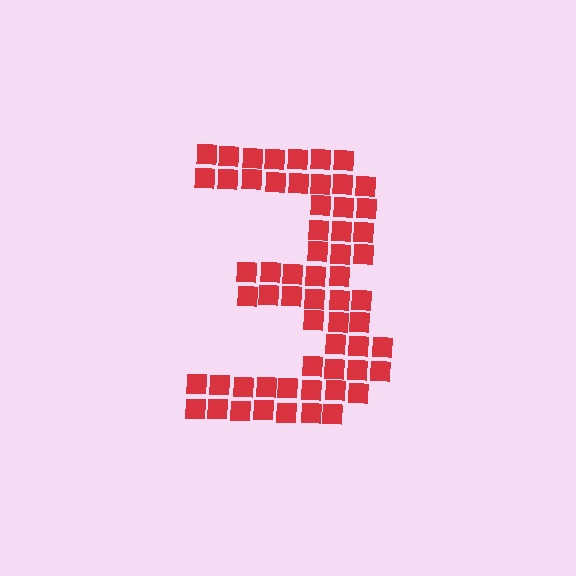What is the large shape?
The large shape is the digit 3.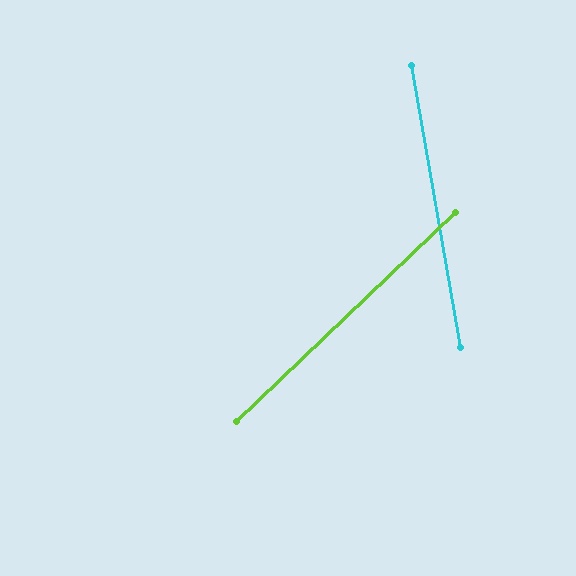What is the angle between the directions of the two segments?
Approximately 56 degrees.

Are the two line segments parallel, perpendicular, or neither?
Neither parallel nor perpendicular — they differ by about 56°.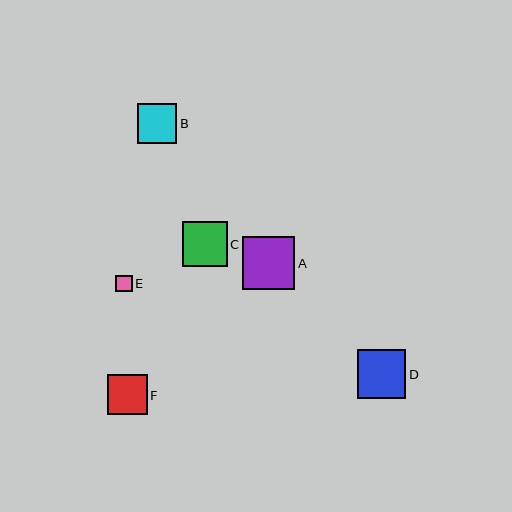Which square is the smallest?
Square E is the smallest with a size of approximately 16 pixels.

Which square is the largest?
Square A is the largest with a size of approximately 53 pixels.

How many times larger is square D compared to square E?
Square D is approximately 3.0 times the size of square E.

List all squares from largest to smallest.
From largest to smallest: A, D, C, B, F, E.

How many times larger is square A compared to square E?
Square A is approximately 3.2 times the size of square E.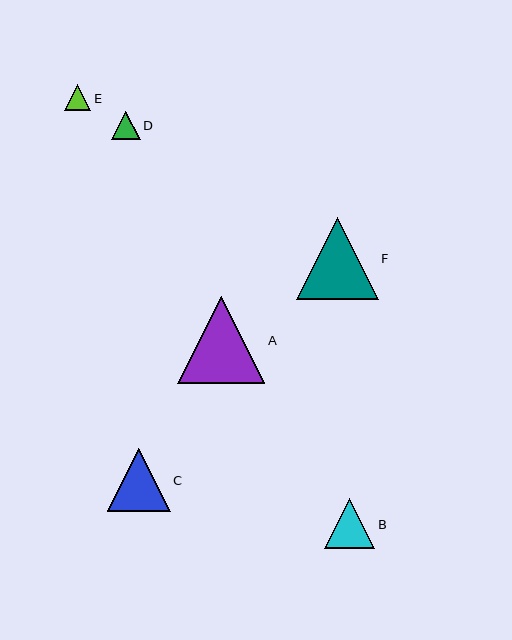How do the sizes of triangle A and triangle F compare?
Triangle A and triangle F are approximately the same size.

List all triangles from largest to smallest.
From largest to smallest: A, F, C, B, D, E.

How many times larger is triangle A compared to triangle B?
Triangle A is approximately 1.7 times the size of triangle B.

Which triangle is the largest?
Triangle A is the largest with a size of approximately 87 pixels.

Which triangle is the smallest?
Triangle E is the smallest with a size of approximately 26 pixels.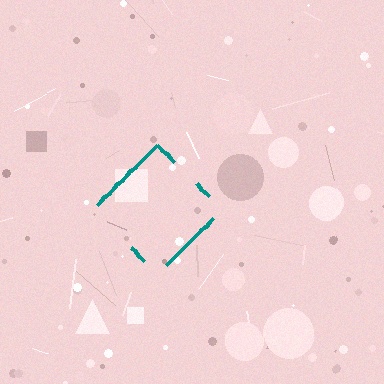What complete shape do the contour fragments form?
The contour fragments form a diamond.